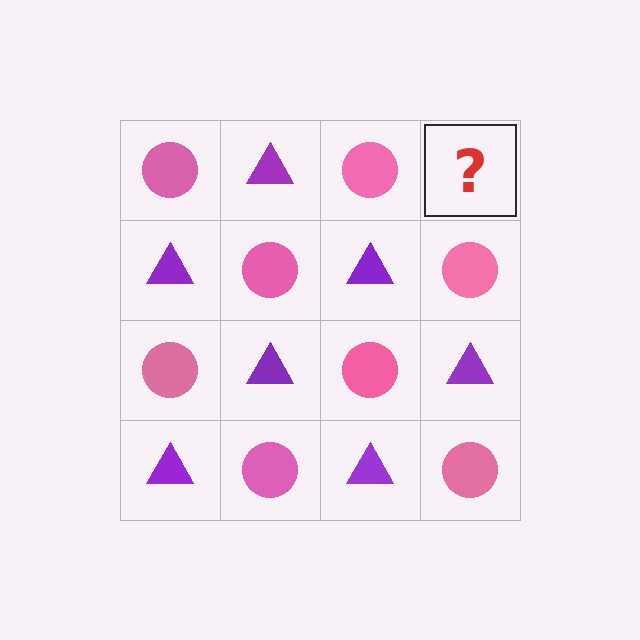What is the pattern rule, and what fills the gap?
The rule is that it alternates pink circle and purple triangle in a checkerboard pattern. The gap should be filled with a purple triangle.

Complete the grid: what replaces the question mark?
The question mark should be replaced with a purple triangle.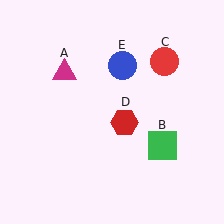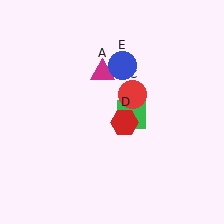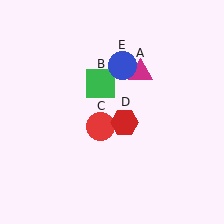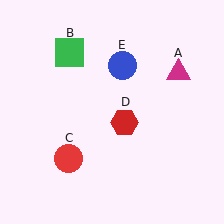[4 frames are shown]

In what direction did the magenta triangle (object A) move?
The magenta triangle (object A) moved right.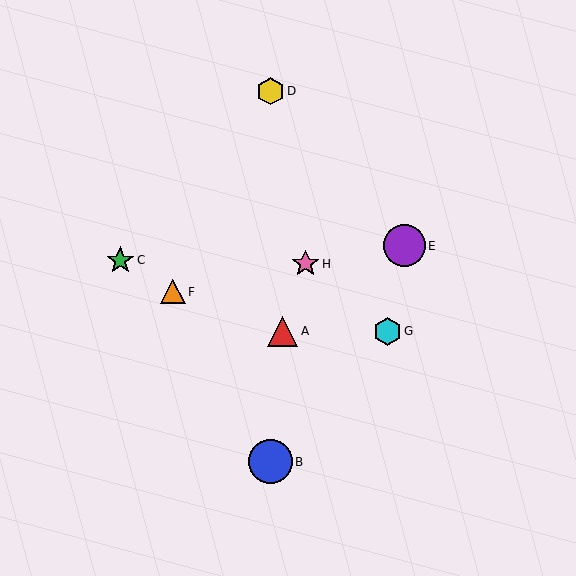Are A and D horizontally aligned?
No, A is at y≈331 and D is at y≈91.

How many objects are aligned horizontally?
2 objects (A, G) are aligned horizontally.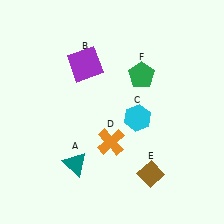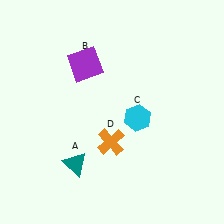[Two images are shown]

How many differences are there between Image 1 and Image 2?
There are 2 differences between the two images.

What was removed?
The brown diamond (E), the green pentagon (F) were removed in Image 2.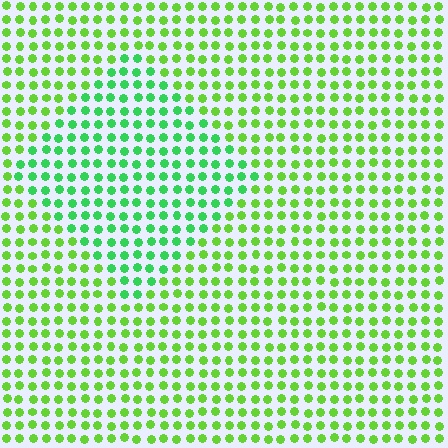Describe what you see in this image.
The image is filled with small lime elements in a uniform arrangement. A diamond-shaped region is visible where the elements are tinted to a slightly different hue, forming a subtle color boundary.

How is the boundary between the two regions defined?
The boundary is defined purely by a slight shift in hue (about 32 degrees). Spacing, size, and orientation are identical on both sides.